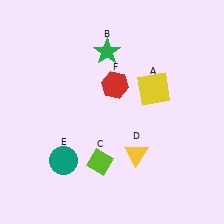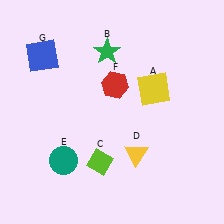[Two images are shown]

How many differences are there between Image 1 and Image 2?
There is 1 difference between the two images.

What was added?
A blue square (G) was added in Image 2.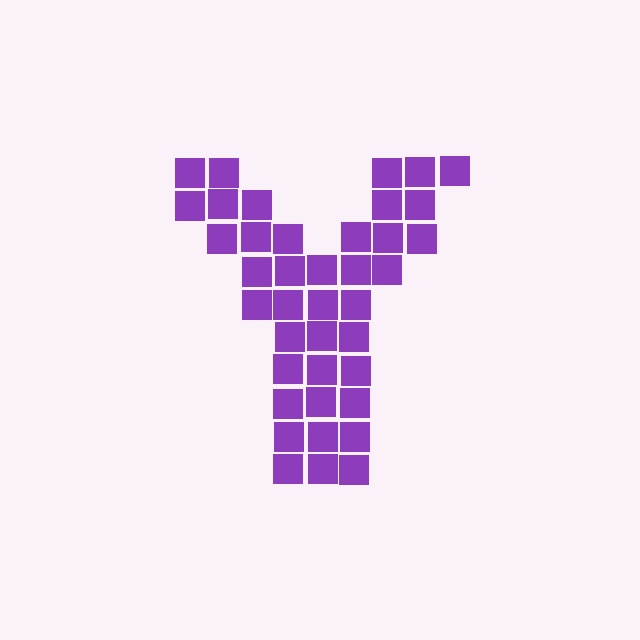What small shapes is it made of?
It is made of small squares.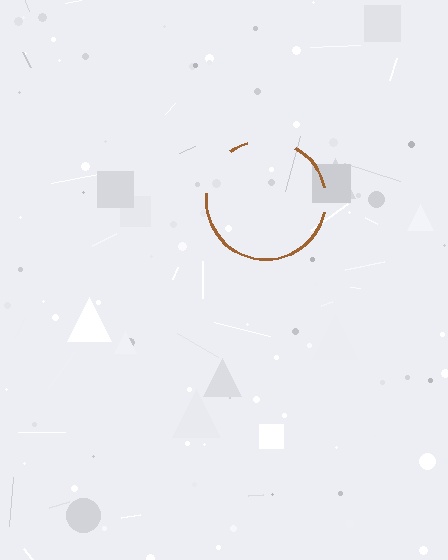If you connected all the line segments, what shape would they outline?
They would outline a circle.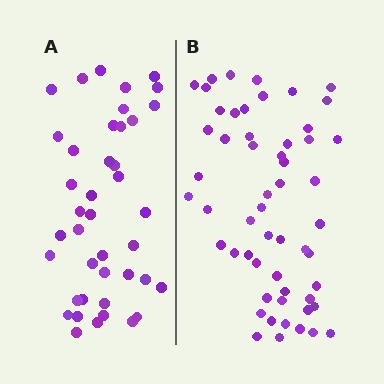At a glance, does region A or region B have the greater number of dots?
Region B (the right region) has more dots.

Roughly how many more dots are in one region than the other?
Region B has approximately 15 more dots than region A.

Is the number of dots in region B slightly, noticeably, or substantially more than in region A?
Region B has noticeably more, but not dramatically so. The ratio is roughly 1.3 to 1.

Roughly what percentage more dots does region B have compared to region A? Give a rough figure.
About 35% more.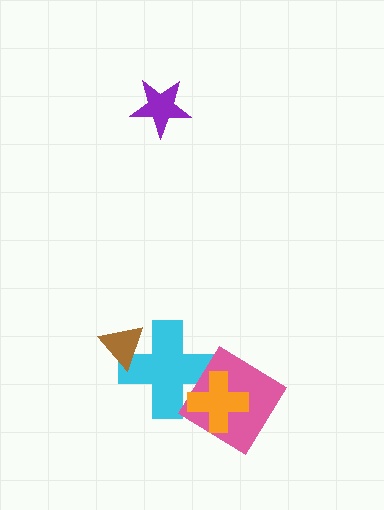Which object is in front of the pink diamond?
The orange cross is in front of the pink diamond.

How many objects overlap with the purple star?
0 objects overlap with the purple star.